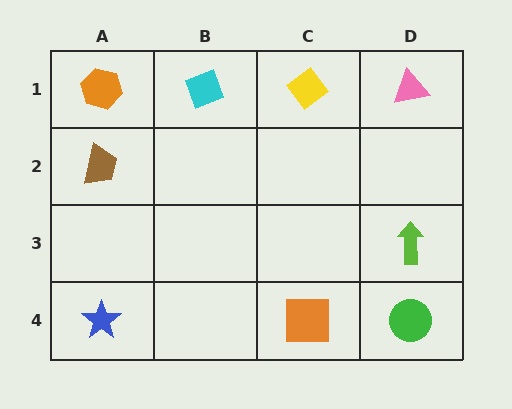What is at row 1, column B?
A cyan diamond.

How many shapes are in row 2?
1 shape.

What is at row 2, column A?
A brown trapezoid.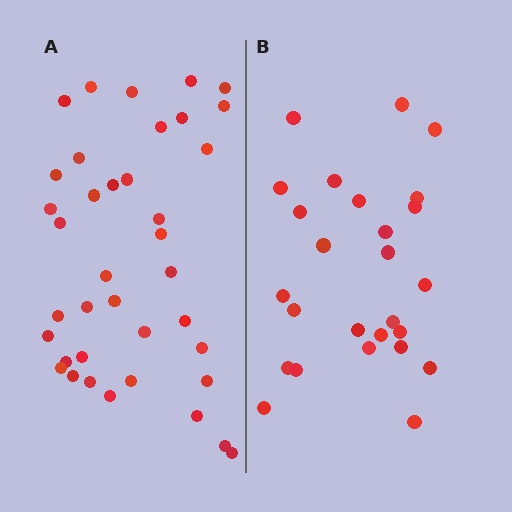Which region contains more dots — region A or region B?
Region A (the left region) has more dots.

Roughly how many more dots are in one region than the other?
Region A has roughly 12 or so more dots than region B.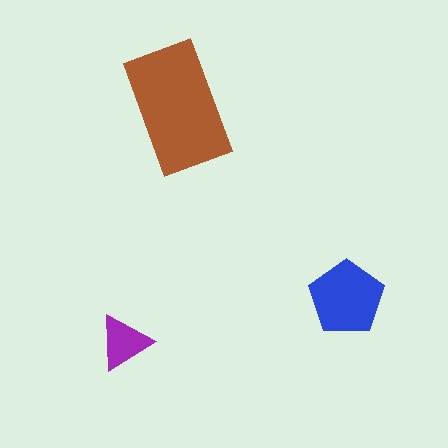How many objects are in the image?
There are 3 objects in the image.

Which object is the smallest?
The purple triangle.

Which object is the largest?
The brown rectangle.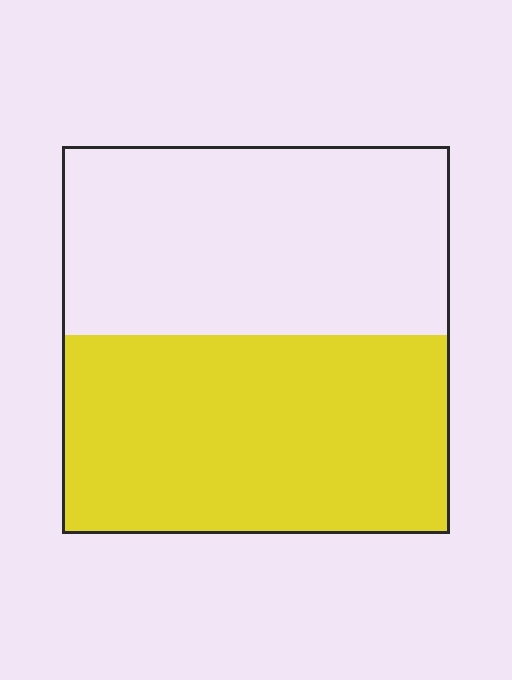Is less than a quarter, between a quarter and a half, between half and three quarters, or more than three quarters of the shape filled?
Between half and three quarters.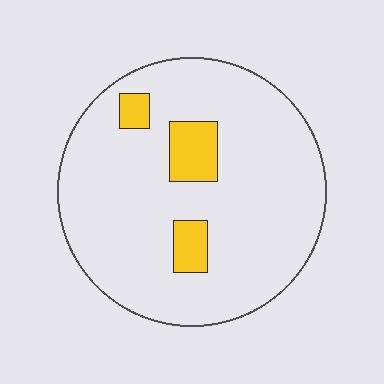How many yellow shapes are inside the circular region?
3.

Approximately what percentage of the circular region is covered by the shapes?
Approximately 10%.